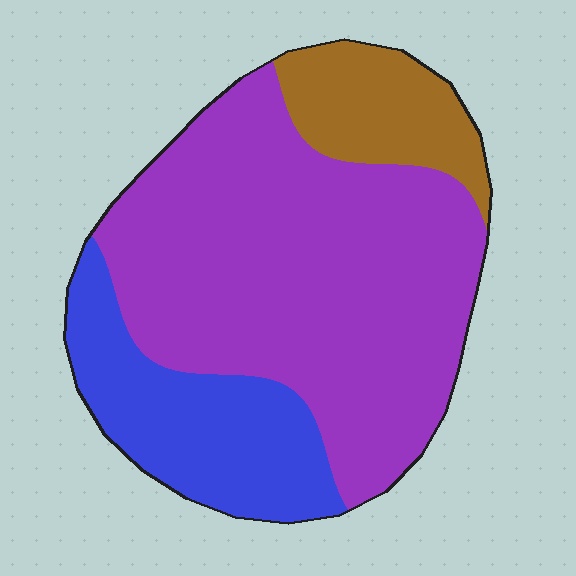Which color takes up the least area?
Brown, at roughly 15%.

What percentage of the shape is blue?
Blue takes up less than a quarter of the shape.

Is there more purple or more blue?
Purple.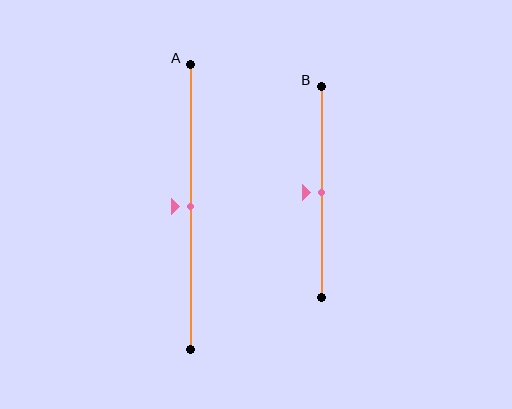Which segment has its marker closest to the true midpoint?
Segment A has its marker closest to the true midpoint.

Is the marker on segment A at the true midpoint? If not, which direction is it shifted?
Yes, the marker on segment A is at the true midpoint.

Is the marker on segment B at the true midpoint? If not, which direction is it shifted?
Yes, the marker on segment B is at the true midpoint.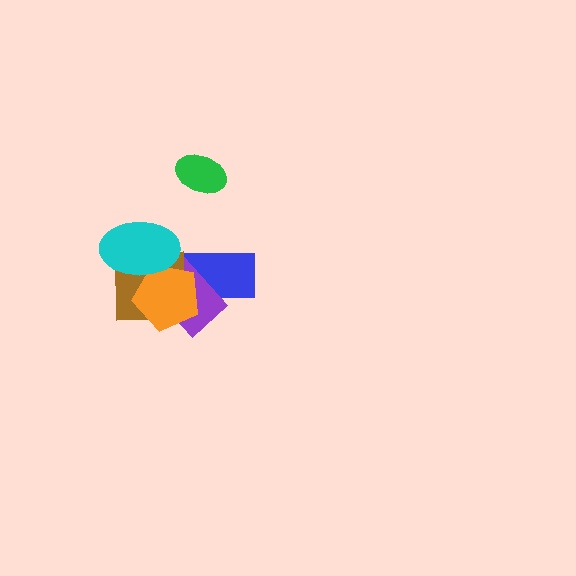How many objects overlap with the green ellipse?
0 objects overlap with the green ellipse.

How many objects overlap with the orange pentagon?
4 objects overlap with the orange pentagon.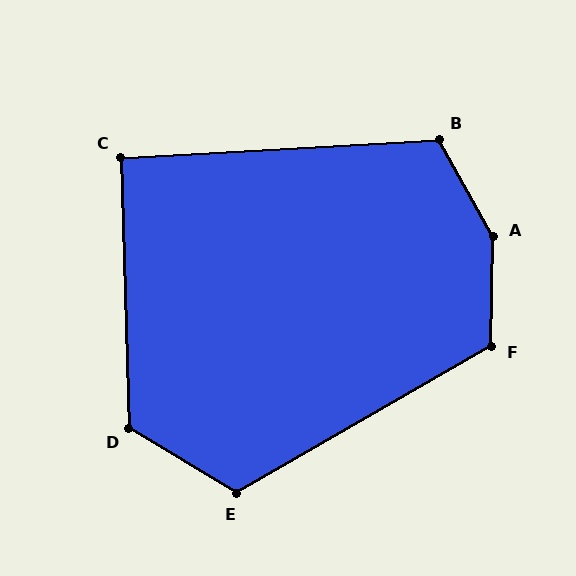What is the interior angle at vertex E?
Approximately 119 degrees (obtuse).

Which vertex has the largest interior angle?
A, at approximately 150 degrees.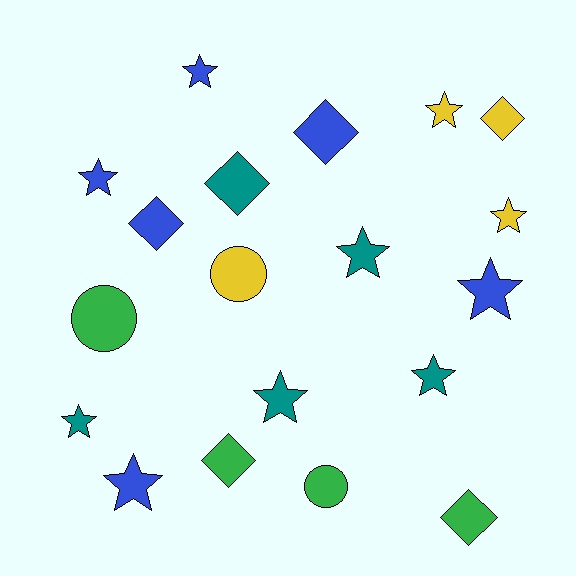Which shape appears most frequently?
Star, with 10 objects.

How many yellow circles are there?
There is 1 yellow circle.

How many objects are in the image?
There are 19 objects.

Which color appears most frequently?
Blue, with 6 objects.